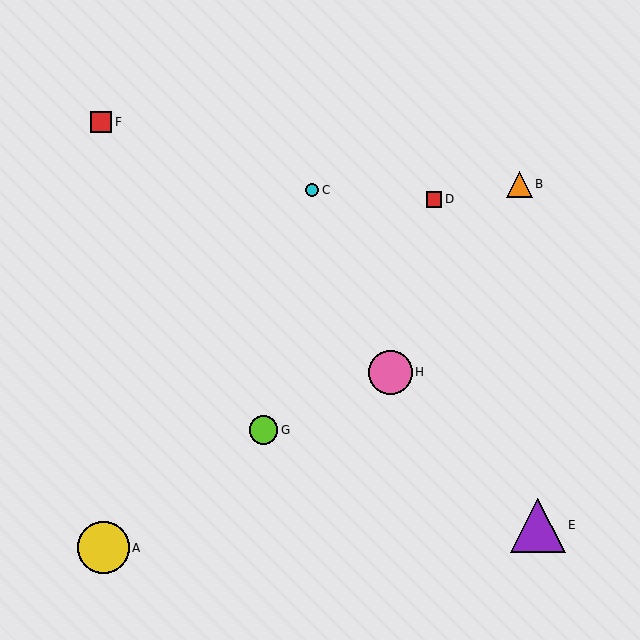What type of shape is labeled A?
Shape A is a yellow circle.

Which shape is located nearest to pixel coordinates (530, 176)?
The orange triangle (labeled B) at (520, 184) is nearest to that location.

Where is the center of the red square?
The center of the red square is at (434, 199).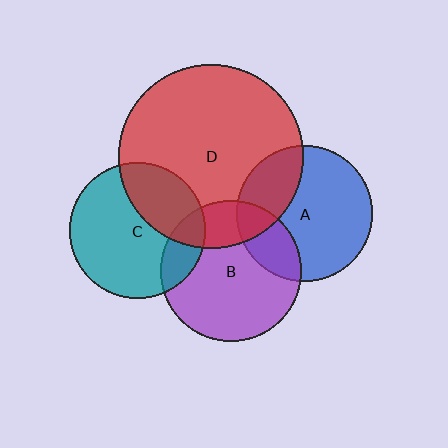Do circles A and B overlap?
Yes.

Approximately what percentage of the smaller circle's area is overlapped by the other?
Approximately 20%.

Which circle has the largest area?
Circle D (red).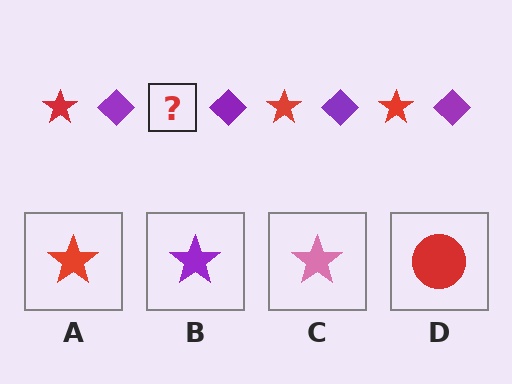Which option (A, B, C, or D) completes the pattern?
A.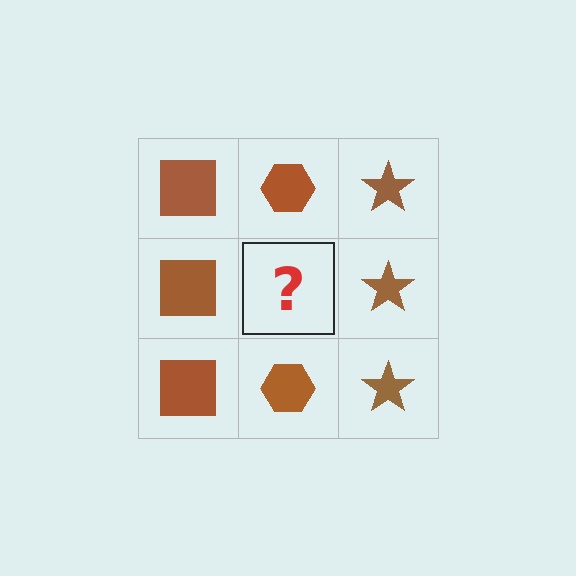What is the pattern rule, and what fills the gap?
The rule is that each column has a consistent shape. The gap should be filled with a brown hexagon.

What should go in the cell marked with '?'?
The missing cell should contain a brown hexagon.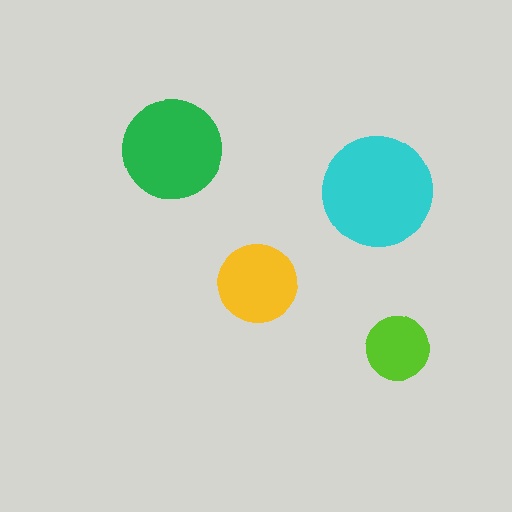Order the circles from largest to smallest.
the cyan one, the green one, the yellow one, the lime one.